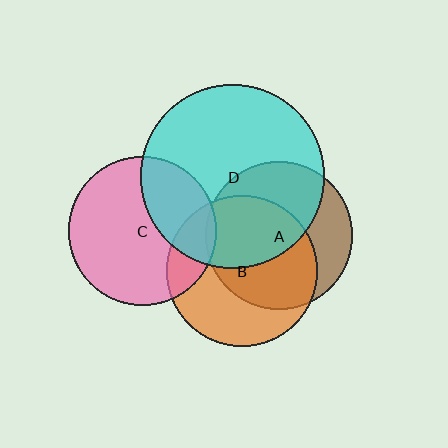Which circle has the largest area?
Circle D (cyan).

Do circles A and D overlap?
Yes.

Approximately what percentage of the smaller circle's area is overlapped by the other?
Approximately 55%.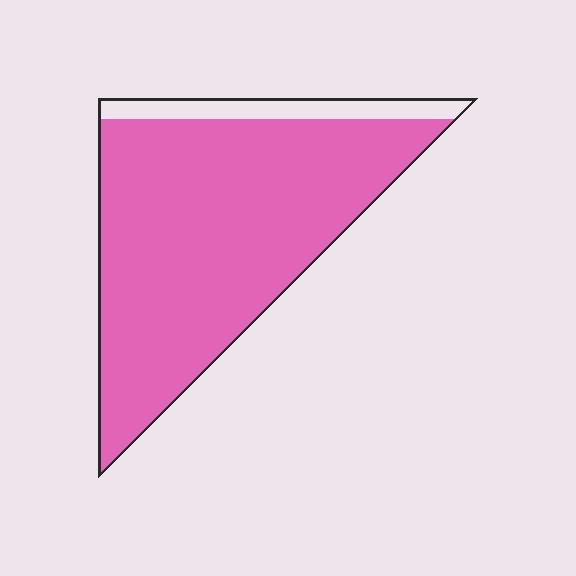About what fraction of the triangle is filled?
About nine tenths (9/10).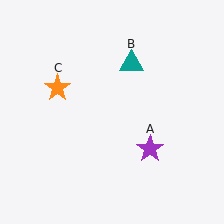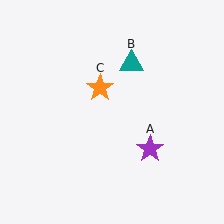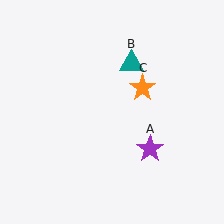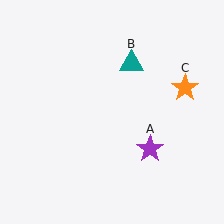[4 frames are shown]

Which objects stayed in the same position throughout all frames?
Purple star (object A) and teal triangle (object B) remained stationary.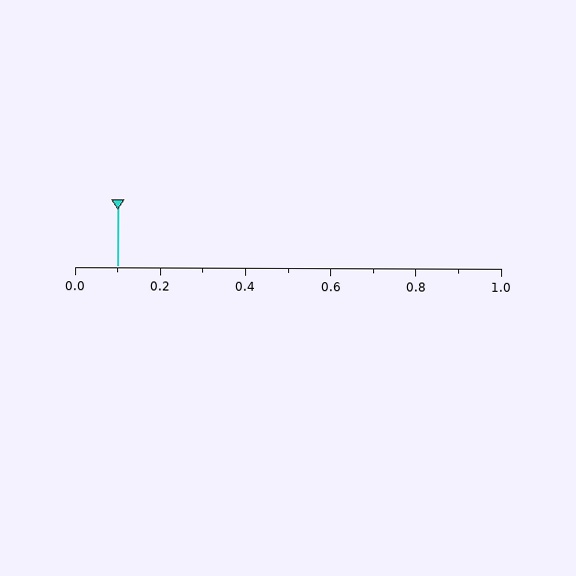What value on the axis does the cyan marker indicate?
The marker indicates approximately 0.1.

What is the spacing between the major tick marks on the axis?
The major ticks are spaced 0.2 apart.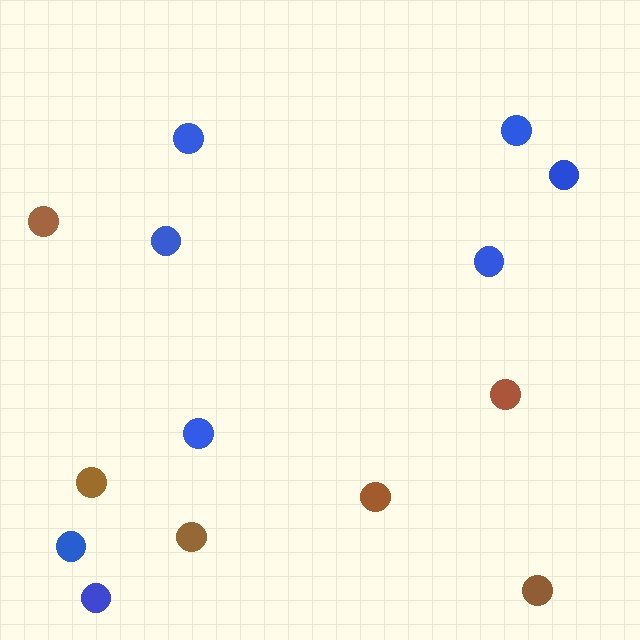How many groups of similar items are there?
There are 2 groups: one group of blue circles (8) and one group of brown circles (6).